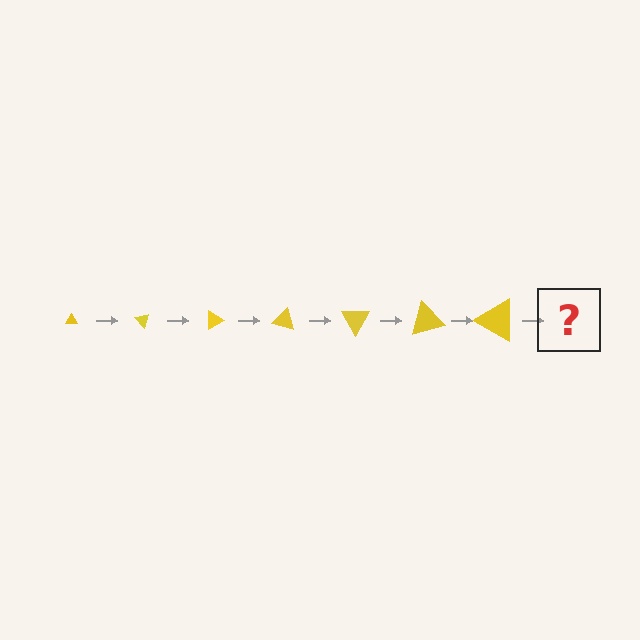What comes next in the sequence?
The next element should be a triangle, larger than the previous one and rotated 315 degrees from the start.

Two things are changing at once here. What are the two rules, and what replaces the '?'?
The two rules are that the triangle grows larger each step and it rotates 45 degrees each step. The '?' should be a triangle, larger than the previous one and rotated 315 degrees from the start.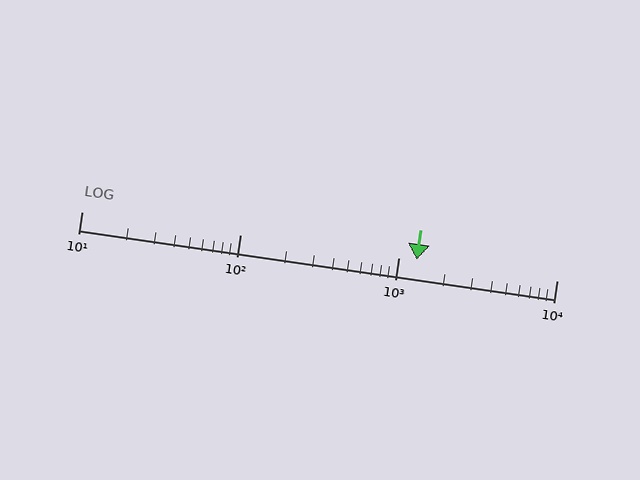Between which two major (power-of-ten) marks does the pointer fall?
The pointer is between 1000 and 10000.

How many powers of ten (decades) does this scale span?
The scale spans 3 decades, from 10 to 10000.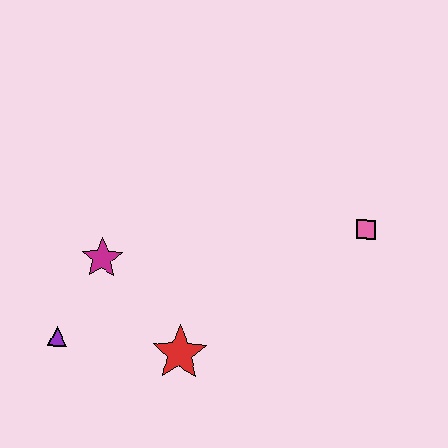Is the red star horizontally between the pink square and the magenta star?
Yes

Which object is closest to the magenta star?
The purple triangle is closest to the magenta star.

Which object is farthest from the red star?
The pink square is farthest from the red star.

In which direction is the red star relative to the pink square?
The red star is to the left of the pink square.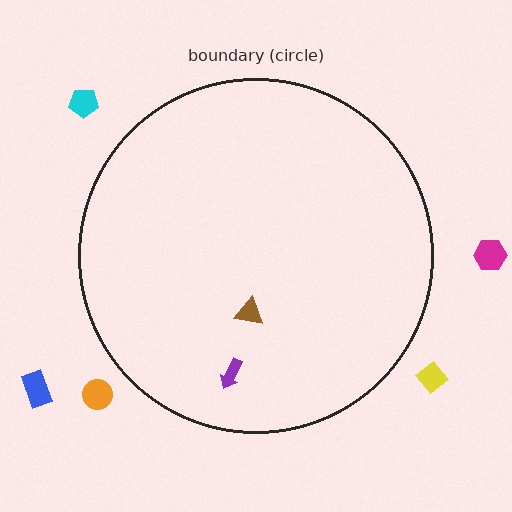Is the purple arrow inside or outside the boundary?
Inside.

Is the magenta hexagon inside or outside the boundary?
Outside.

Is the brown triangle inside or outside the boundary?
Inside.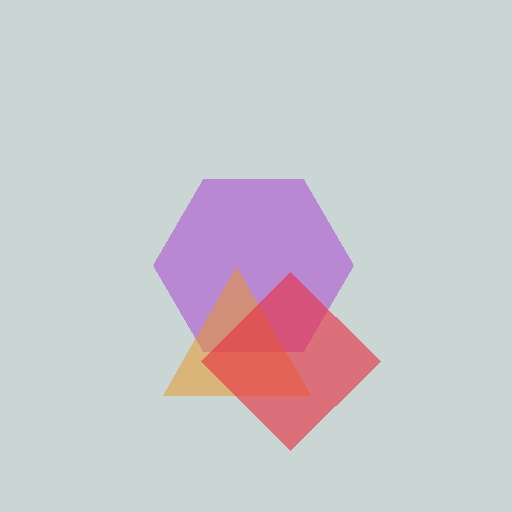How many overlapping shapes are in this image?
There are 3 overlapping shapes in the image.